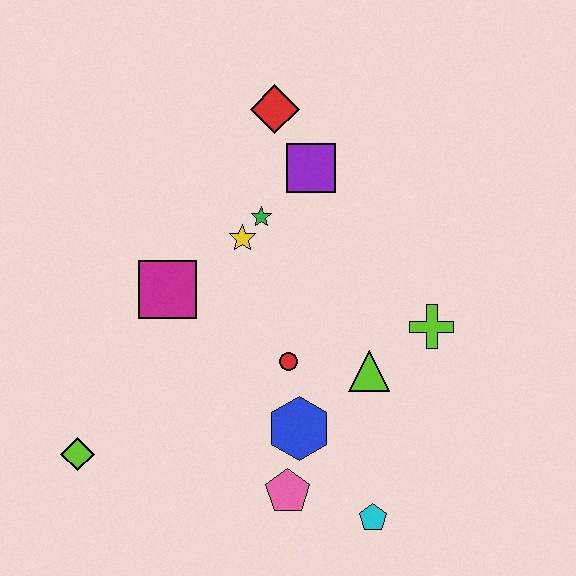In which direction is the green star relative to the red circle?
The green star is above the red circle.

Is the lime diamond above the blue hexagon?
No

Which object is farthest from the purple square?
The lime diamond is farthest from the purple square.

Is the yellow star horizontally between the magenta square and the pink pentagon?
Yes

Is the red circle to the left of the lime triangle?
Yes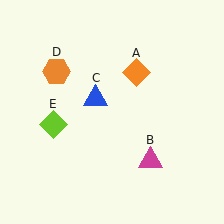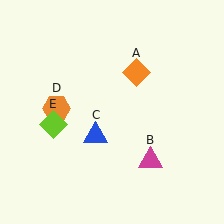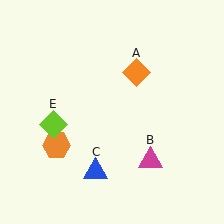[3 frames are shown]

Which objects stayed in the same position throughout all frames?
Orange diamond (object A) and magenta triangle (object B) and lime diamond (object E) remained stationary.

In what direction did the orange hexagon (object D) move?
The orange hexagon (object D) moved down.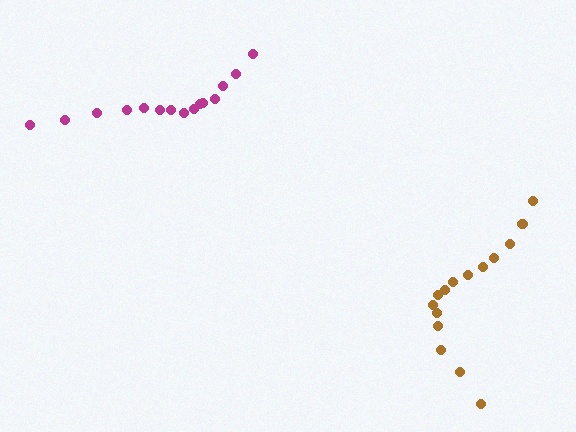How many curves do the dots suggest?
There are 2 distinct paths.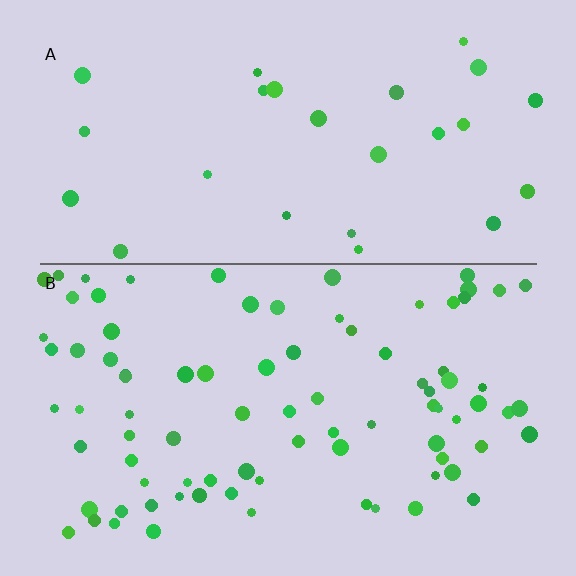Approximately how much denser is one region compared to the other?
Approximately 3.2× — region B over region A.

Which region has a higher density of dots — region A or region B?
B (the bottom).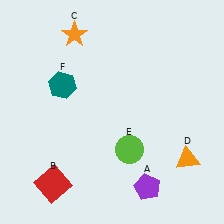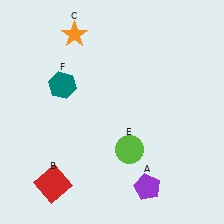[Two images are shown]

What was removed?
The orange triangle (D) was removed in Image 2.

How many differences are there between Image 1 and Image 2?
There is 1 difference between the two images.